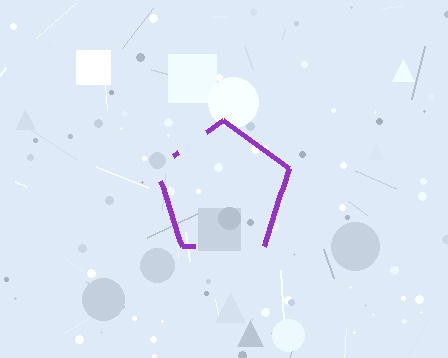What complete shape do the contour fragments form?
The contour fragments form a pentagon.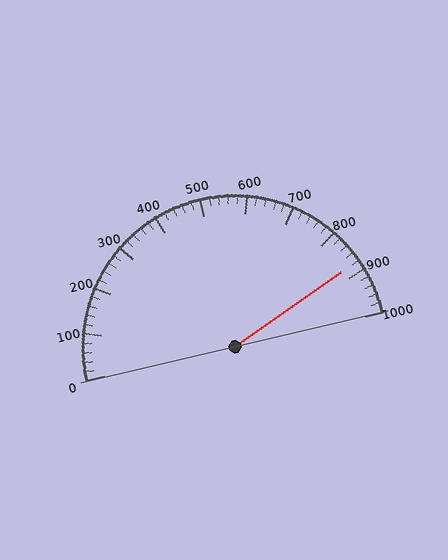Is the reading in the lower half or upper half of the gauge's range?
The reading is in the upper half of the range (0 to 1000).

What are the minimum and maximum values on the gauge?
The gauge ranges from 0 to 1000.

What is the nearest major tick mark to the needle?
The nearest major tick mark is 900.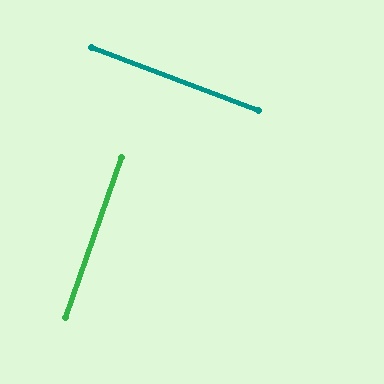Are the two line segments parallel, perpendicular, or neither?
Perpendicular — they meet at approximately 89°.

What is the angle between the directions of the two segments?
Approximately 89 degrees.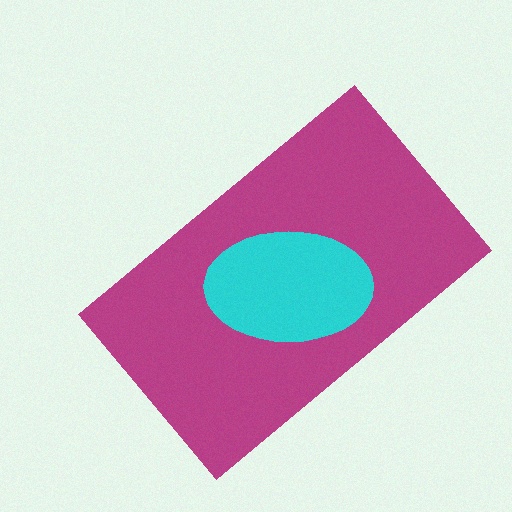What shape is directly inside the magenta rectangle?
The cyan ellipse.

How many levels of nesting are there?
2.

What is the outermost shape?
The magenta rectangle.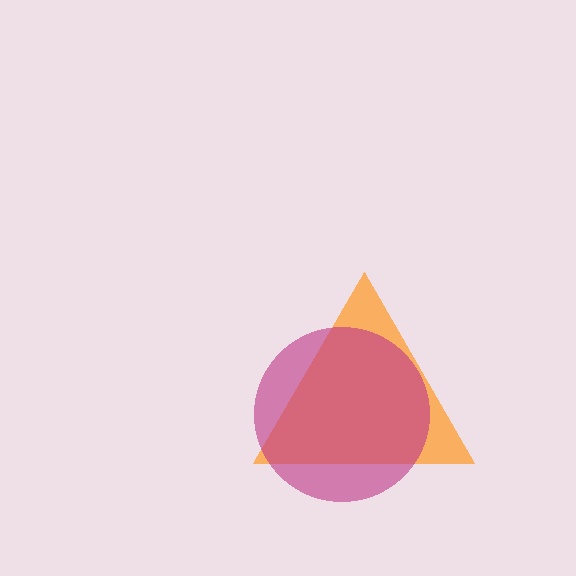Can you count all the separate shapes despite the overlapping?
Yes, there are 2 separate shapes.